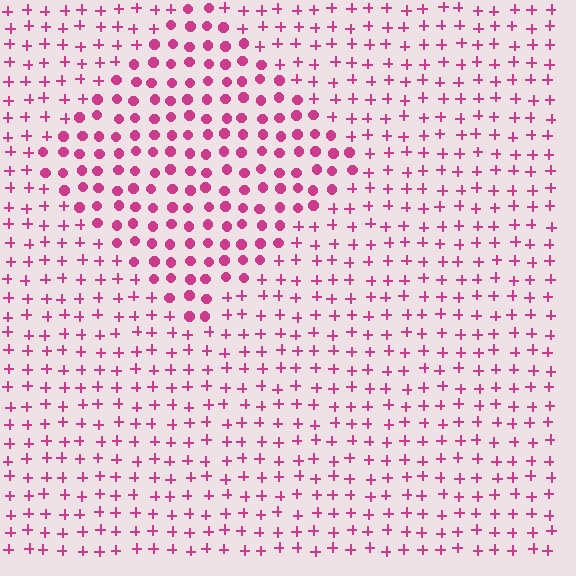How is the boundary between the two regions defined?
The boundary is defined by a change in element shape: circles inside vs. plus signs outside. All elements share the same color and spacing.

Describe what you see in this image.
The image is filled with small magenta elements arranged in a uniform grid. A diamond-shaped region contains circles, while the surrounding area contains plus signs. The boundary is defined purely by the change in element shape.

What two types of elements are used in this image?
The image uses circles inside the diamond region and plus signs outside it.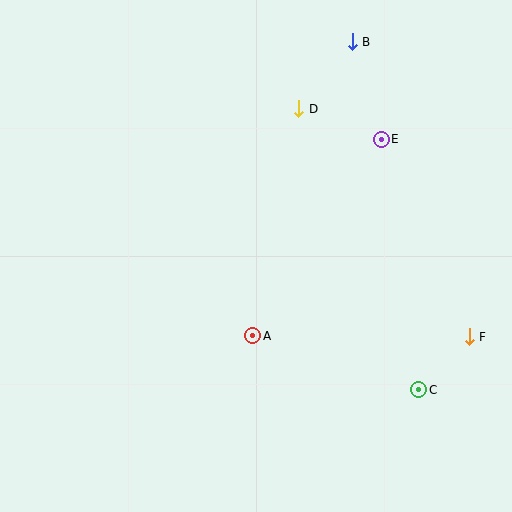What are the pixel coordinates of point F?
Point F is at (469, 337).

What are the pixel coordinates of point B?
Point B is at (352, 42).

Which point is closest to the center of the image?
Point A at (253, 336) is closest to the center.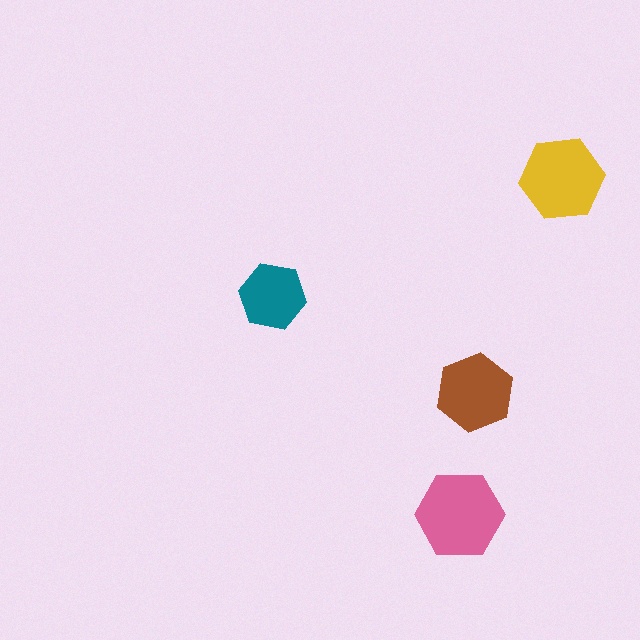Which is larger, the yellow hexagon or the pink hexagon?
The pink one.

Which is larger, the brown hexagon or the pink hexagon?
The pink one.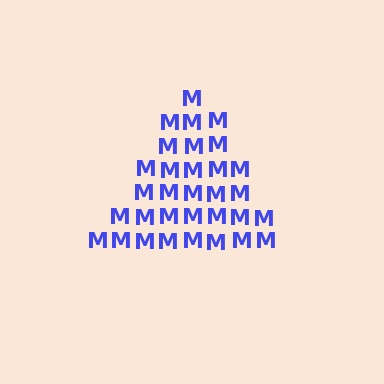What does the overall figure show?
The overall figure shows a triangle.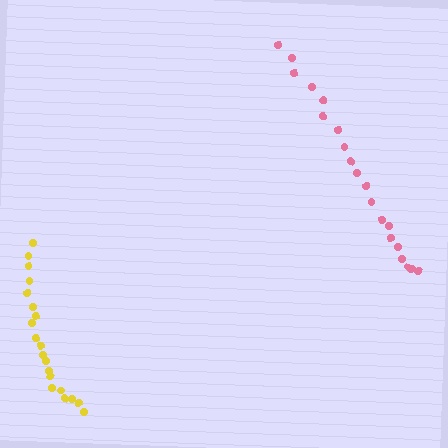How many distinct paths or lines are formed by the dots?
There are 2 distinct paths.